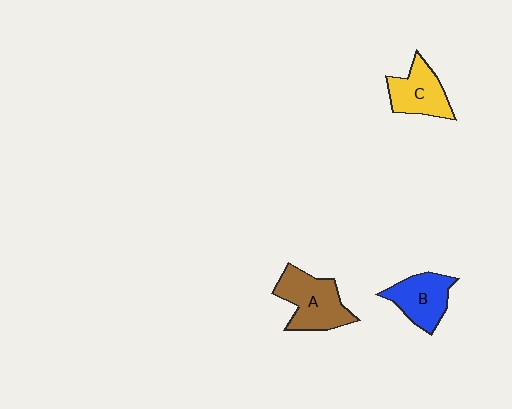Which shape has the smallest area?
Shape C (yellow).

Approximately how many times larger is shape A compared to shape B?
Approximately 1.2 times.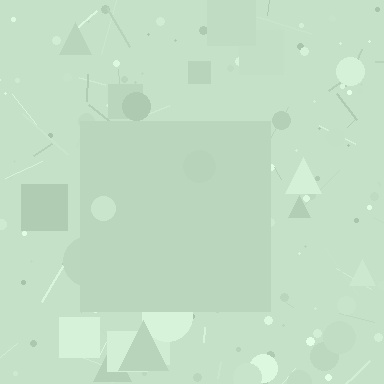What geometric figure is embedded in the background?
A square is embedded in the background.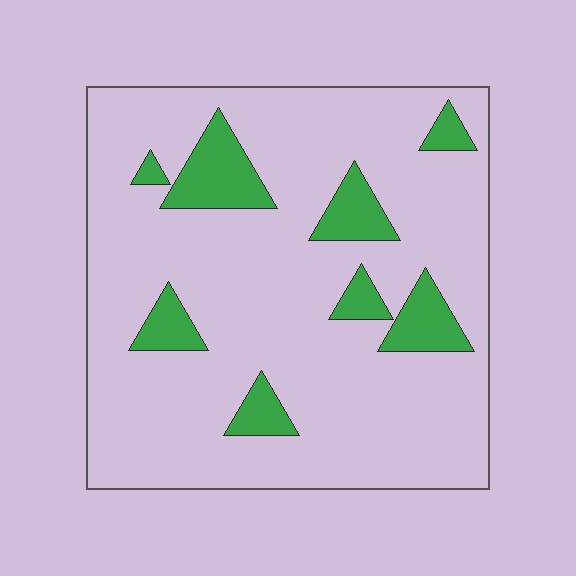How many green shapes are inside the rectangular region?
8.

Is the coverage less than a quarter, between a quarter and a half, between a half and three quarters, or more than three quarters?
Less than a quarter.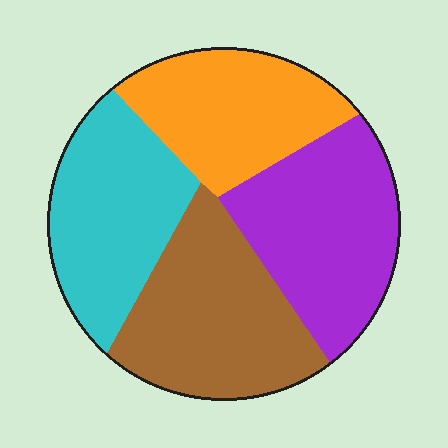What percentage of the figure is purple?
Purple takes up about one quarter (1/4) of the figure.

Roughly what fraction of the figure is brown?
Brown covers about 25% of the figure.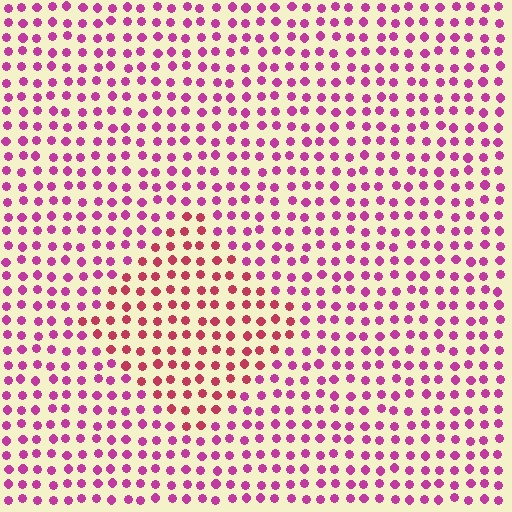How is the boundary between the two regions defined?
The boundary is defined purely by a slight shift in hue (about 31 degrees). Spacing, size, and orientation are identical on both sides.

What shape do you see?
I see a diamond.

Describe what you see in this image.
The image is filled with small magenta elements in a uniform arrangement. A diamond-shaped region is visible where the elements are tinted to a slightly different hue, forming a subtle color boundary.